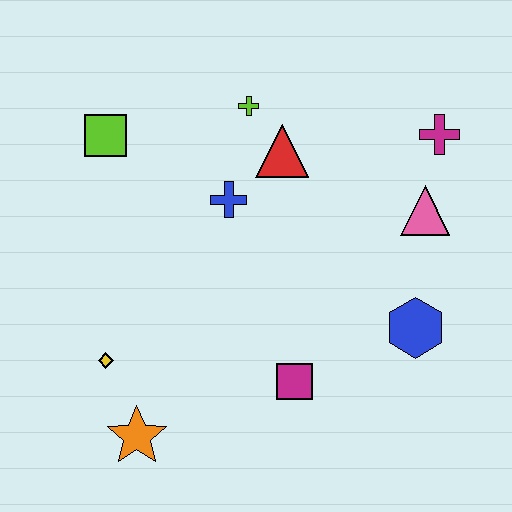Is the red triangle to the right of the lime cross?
Yes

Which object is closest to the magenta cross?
The pink triangle is closest to the magenta cross.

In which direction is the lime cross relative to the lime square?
The lime cross is to the right of the lime square.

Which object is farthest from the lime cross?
The orange star is farthest from the lime cross.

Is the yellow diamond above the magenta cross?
No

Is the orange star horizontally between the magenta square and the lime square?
Yes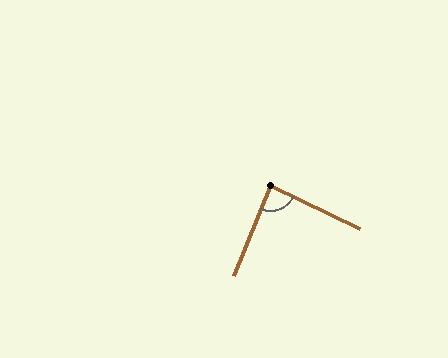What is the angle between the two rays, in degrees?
Approximately 86 degrees.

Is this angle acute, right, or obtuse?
It is approximately a right angle.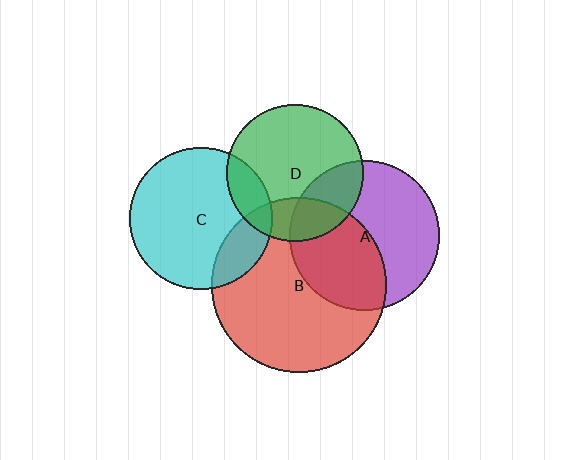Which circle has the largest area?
Circle B (red).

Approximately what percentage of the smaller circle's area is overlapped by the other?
Approximately 20%.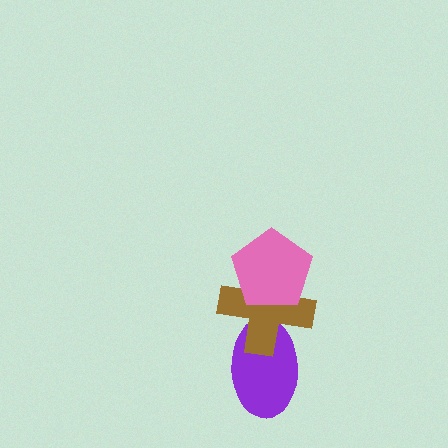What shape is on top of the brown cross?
The pink pentagon is on top of the brown cross.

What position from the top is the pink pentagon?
The pink pentagon is 1st from the top.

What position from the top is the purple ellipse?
The purple ellipse is 3rd from the top.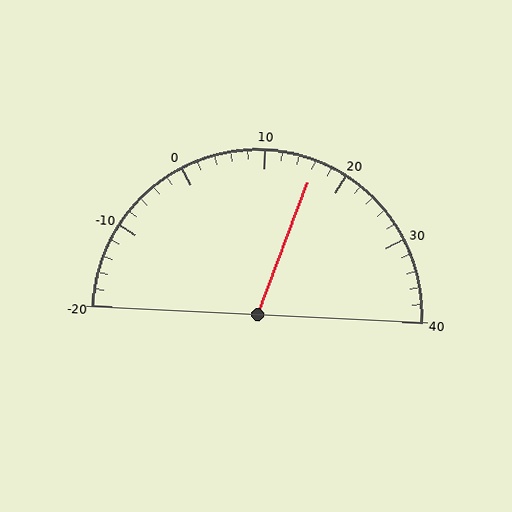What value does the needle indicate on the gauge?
The needle indicates approximately 16.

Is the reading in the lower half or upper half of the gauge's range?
The reading is in the upper half of the range (-20 to 40).